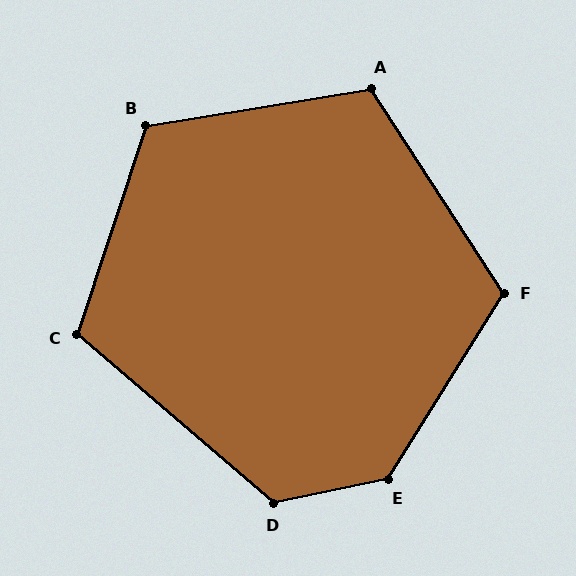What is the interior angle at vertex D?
Approximately 127 degrees (obtuse).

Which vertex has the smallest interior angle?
C, at approximately 113 degrees.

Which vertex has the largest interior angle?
E, at approximately 134 degrees.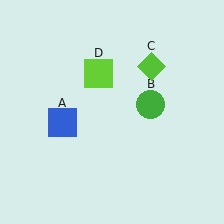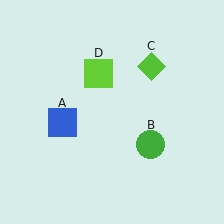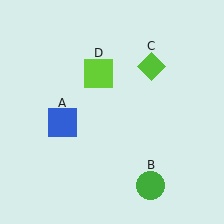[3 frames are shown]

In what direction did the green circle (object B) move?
The green circle (object B) moved down.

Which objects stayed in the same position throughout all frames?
Blue square (object A) and lime diamond (object C) and lime square (object D) remained stationary.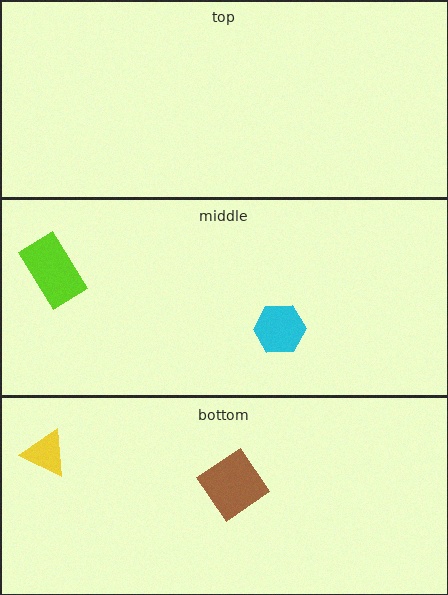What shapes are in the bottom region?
The yellow triangle, the brown diamond.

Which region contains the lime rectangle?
The middle region.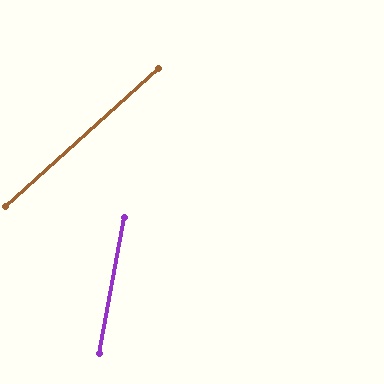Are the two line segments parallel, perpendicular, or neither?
Neither parallel nor perpendicular — they differ by about 37°.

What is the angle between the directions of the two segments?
Approximately 37 degrees.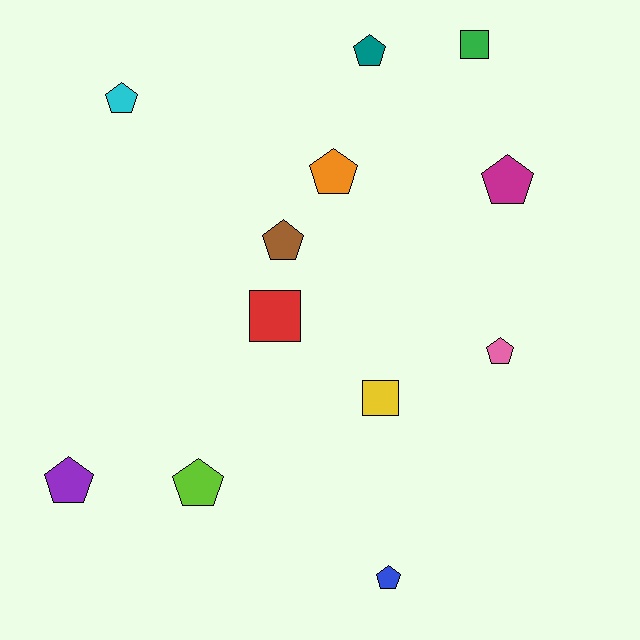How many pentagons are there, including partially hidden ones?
There are 9 pentagons.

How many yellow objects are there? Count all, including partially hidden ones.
There is 1 yellow object.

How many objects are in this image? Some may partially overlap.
There are 12 objects.